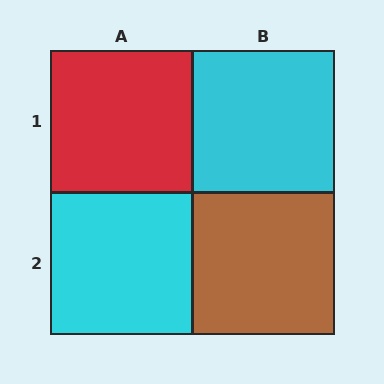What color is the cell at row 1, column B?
Cyan.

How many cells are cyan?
2 cells are cyan.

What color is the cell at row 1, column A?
Red.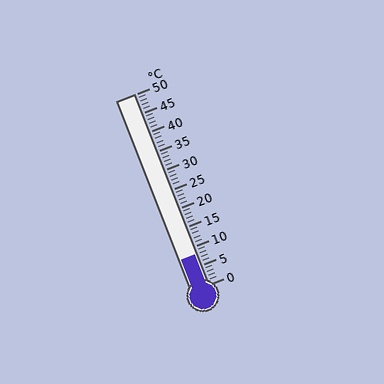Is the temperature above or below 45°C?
The temperature is below 45°C.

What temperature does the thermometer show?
The thermometer shows approximately 8°C.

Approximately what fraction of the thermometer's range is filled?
The thermometer is filled to approximately 15% of its range.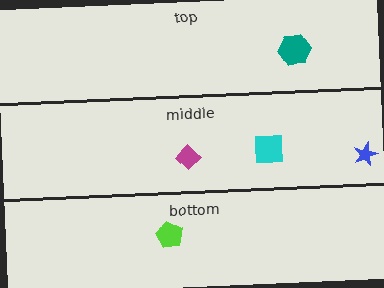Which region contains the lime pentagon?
The bottom region.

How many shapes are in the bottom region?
1.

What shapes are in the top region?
The teal hexagon.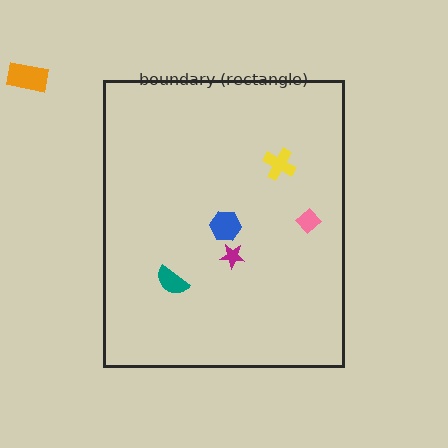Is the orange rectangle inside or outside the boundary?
Outside.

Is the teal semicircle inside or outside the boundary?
Inside.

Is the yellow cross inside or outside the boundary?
Inside.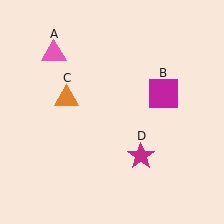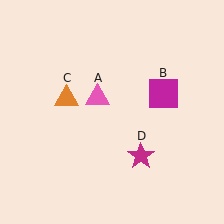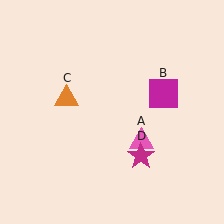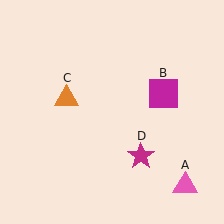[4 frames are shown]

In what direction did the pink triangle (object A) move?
The pink triangle (object A) moved down and to the right.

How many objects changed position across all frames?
1 object changed position: pink triangle (object A).